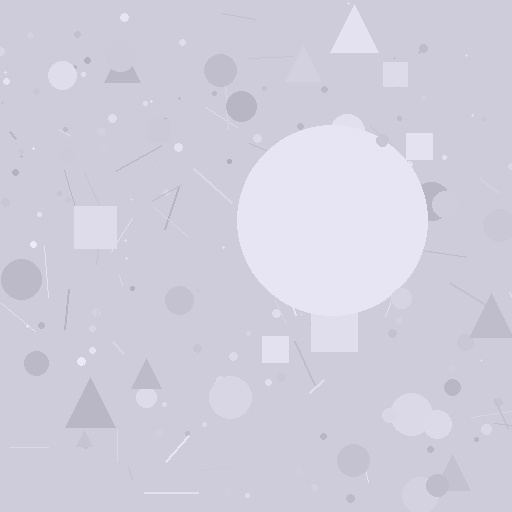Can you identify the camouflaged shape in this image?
The camouflaged shape is a circle.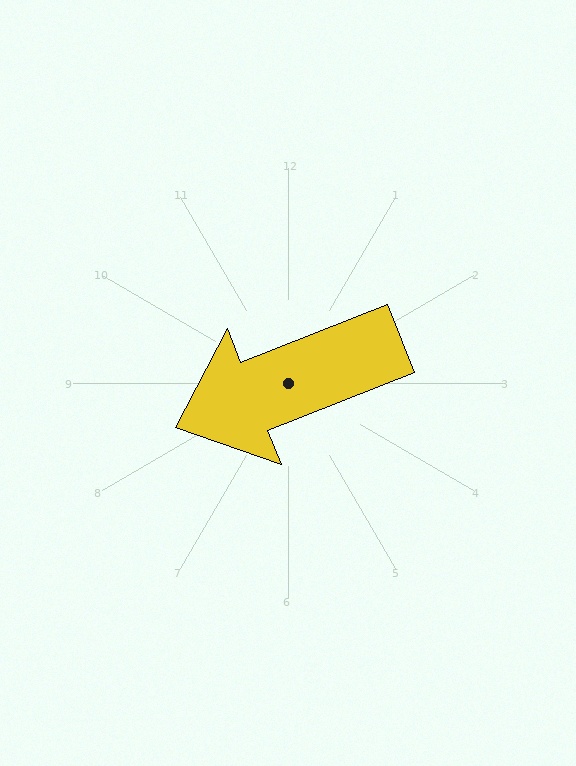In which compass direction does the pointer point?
West.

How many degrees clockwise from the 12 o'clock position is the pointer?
Approximately 248 degrees.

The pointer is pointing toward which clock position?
Roughly 8 o'clock.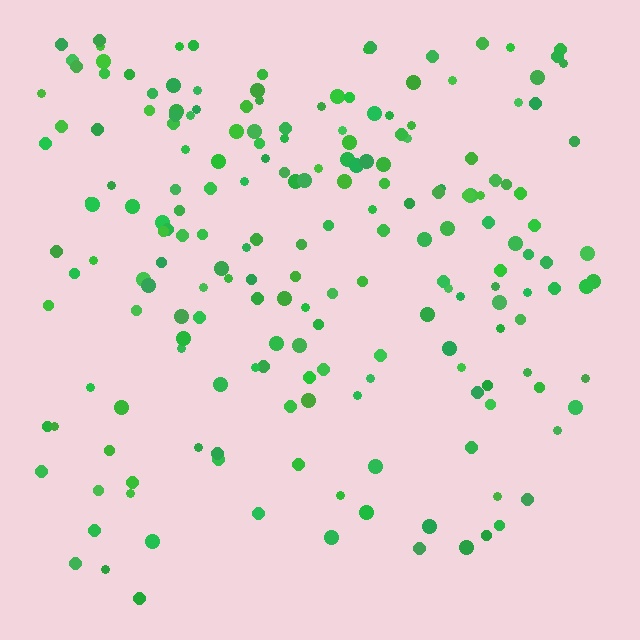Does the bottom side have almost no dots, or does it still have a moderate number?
Still a moderate number, just noticeably fewer than the top.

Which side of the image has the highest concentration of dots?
The top.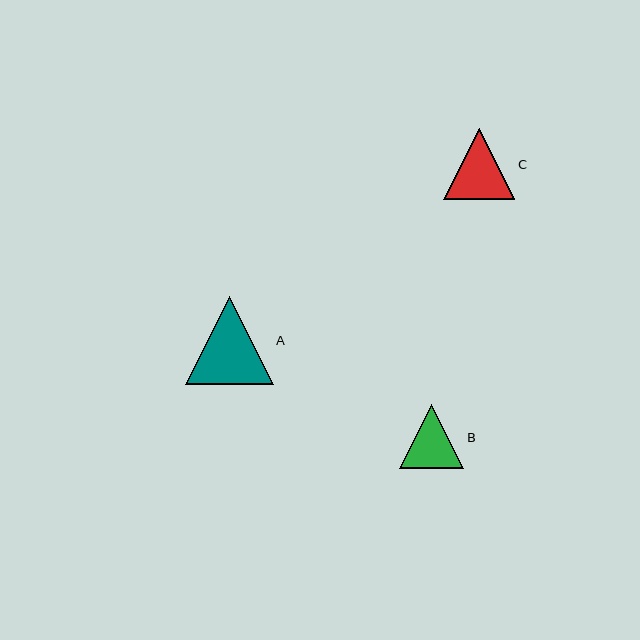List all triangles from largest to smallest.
From largest to smallest: A, C, B.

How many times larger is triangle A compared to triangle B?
Triangle A is approximately 1.4 times the size of triangle B.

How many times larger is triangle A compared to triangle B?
Triangle A is approximately 1.4 times the size of triangle B.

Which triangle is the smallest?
Triangle B is the smallest with a size of approximately 64 pixels.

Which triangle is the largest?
Triangle A is the largest with a size of approximately 87 pixels.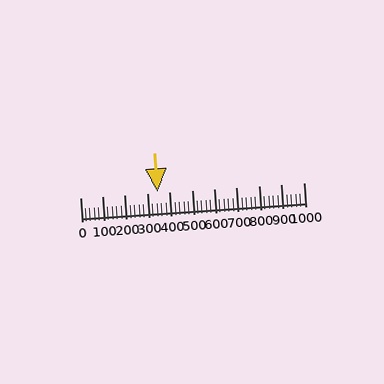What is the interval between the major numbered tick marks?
The major tick marks are spaced 100 units apart.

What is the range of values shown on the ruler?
The ruler shows values from 0 to 1000.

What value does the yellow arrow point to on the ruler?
The yellow arrow points to approximately 347.